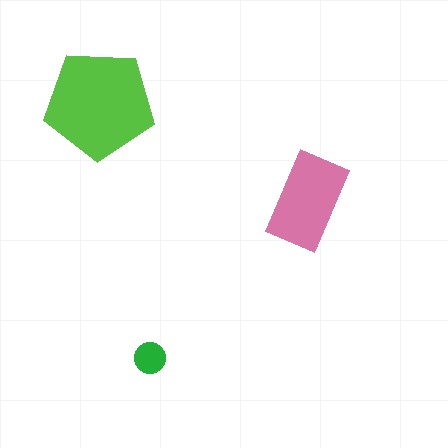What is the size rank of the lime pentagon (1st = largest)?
1st.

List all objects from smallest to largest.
The green circle, the pink rectangle, the lime pentagon.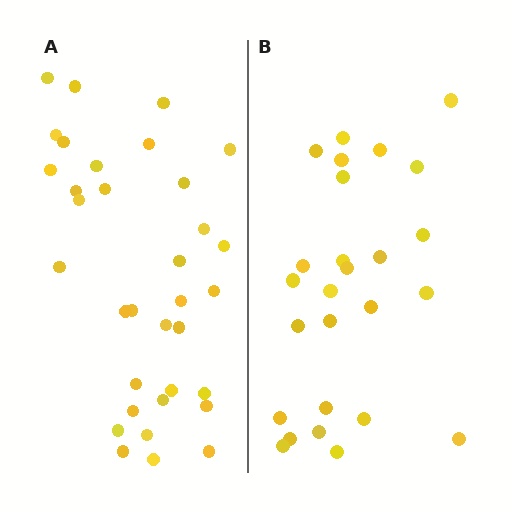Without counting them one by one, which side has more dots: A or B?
Region A (the left region) has more dots.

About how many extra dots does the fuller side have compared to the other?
Region A has roughly 8 or so more dots than region B.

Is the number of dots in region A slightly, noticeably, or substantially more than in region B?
Region A has noticeably more, but not dramatically so. The ratio is roughly 1.3 to 1.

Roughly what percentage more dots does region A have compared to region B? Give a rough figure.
About 30% more.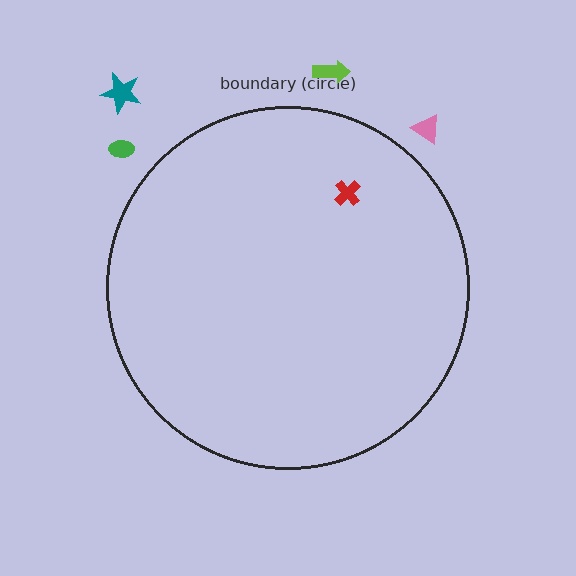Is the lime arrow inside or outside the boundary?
Outside.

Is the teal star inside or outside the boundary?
Outside.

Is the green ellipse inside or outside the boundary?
Outside.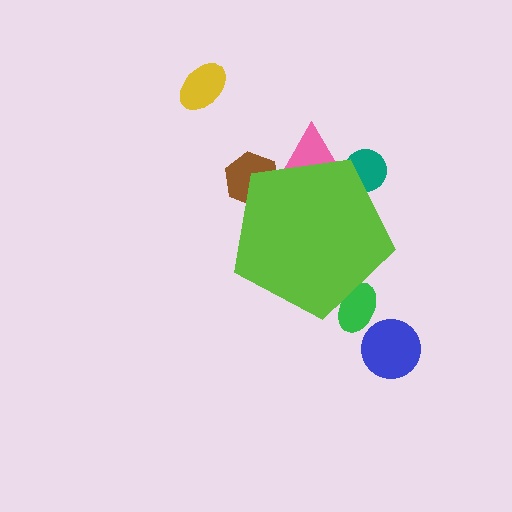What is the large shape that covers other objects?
A lime pentagon.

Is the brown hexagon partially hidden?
Yes, the brown hexagon is partially hidden behind the lime pentagon.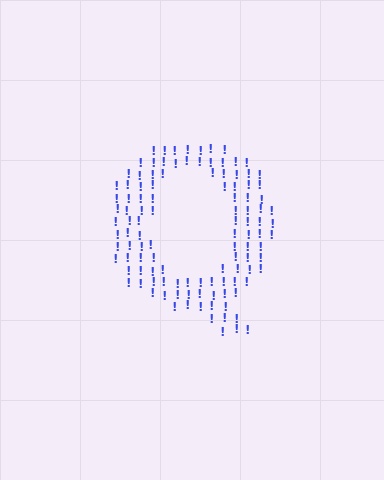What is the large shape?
The large shape is the letter Q.